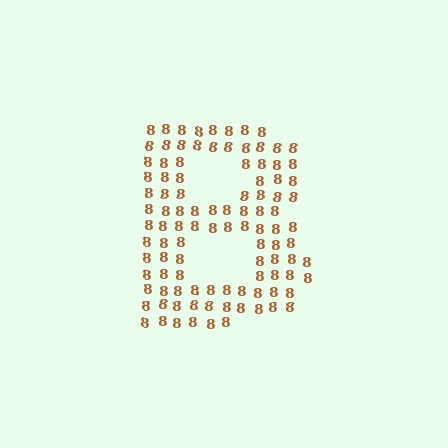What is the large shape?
The large shape is the letter B.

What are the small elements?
The small elements are digit 8's.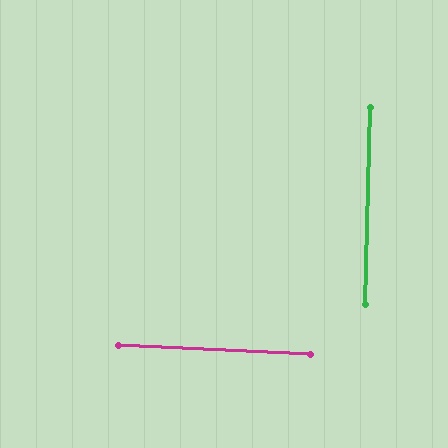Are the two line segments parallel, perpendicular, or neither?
Perpendicular — they meet at approximately 89°.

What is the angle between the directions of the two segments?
Approximately 89 degrees.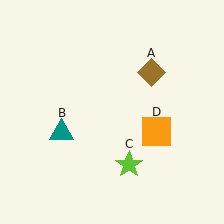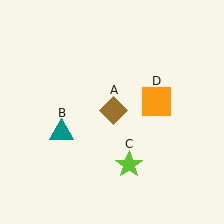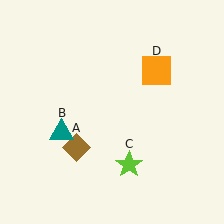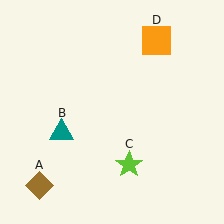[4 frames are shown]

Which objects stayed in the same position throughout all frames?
Teal triangle (object B) and lime star (object C) remained stationary.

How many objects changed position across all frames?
2 objects changed position: brown diamond (object A), orange square (object D).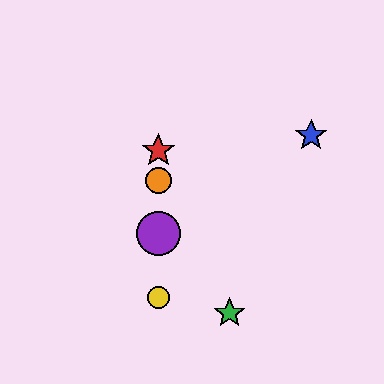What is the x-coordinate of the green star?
The green star is at x≈230.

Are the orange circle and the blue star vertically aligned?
No, the orange circle is at x≈158 and the blue star is at x≈311.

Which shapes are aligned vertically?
The red star, the yellow circle, the purple circle, the orange circle are aligned vertically.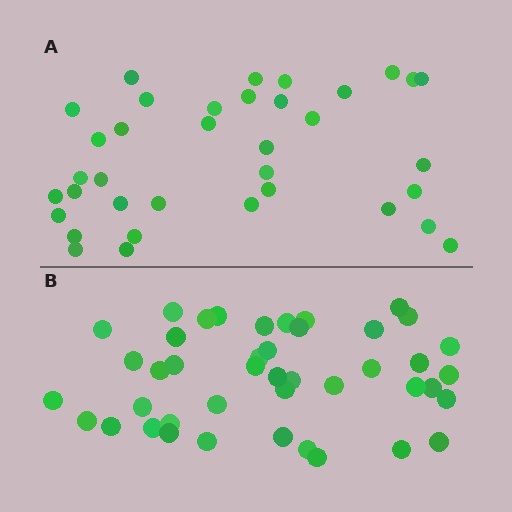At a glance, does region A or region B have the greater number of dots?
Region B (the bottom region) has more dots.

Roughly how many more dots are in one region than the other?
Region B has roughly 8 or so more dots than region A.